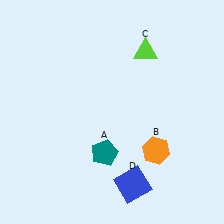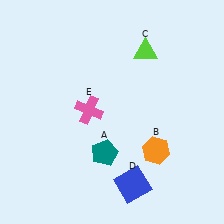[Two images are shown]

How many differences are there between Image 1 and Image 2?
There is 1 difference between the two images.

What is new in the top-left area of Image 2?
A pink cross (E) was added in the top-left area of Image 2.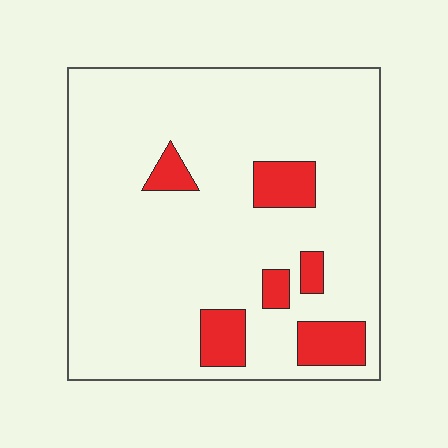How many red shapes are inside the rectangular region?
6.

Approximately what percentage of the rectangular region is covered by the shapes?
Approximately 15%.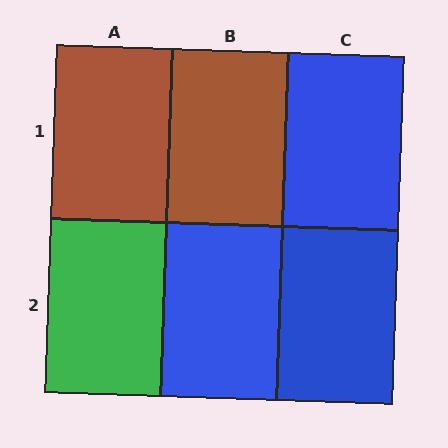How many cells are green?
1 cell is green.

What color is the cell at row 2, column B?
Blue.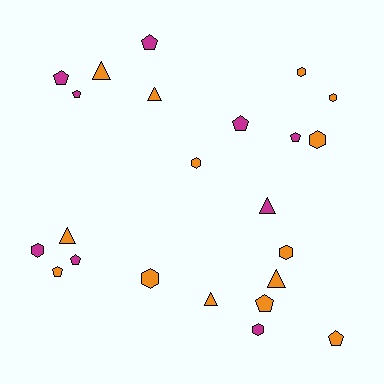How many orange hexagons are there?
There are 6 orange hexagons.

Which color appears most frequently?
Orange, with 14 objects.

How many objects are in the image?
There are 23 objects.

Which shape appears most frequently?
Pentagon, with 9 objects.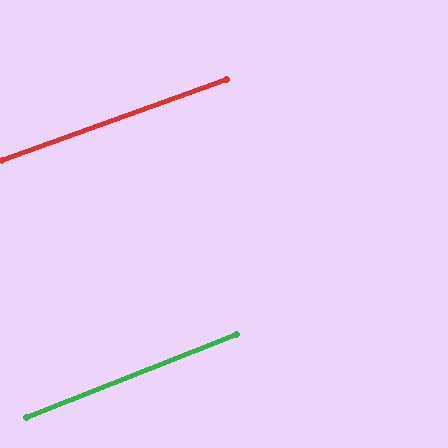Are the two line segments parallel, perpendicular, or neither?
Parallel — their directions differ by only 1.9°.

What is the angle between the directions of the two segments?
Approximately 2 degrees.